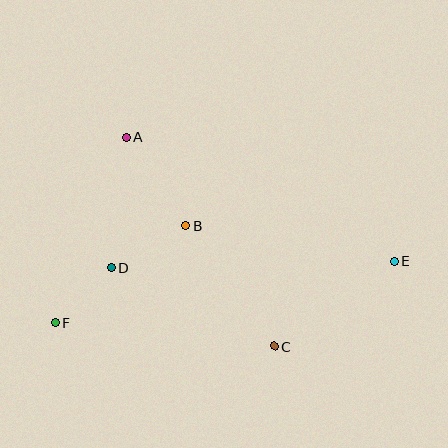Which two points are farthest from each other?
Points E and F are farthest from each other.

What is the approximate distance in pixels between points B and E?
The distance between B and E is approximately 211 pixels.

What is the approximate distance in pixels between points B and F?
The distance between B and F is approximately 163 pixels.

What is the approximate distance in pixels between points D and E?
The distance between D and E is approximately 283 pixels.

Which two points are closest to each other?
Points D and F are closest to each other.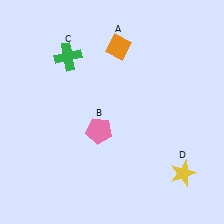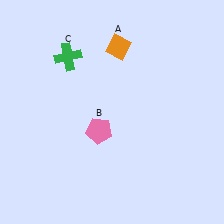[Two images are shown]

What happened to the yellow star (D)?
The yellow star (D) was removed in Image 2. It was in the bottom-right area of Image 1.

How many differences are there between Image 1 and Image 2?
There is 1 difference between the two images.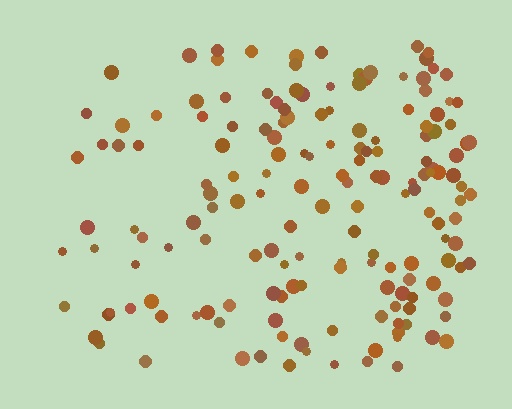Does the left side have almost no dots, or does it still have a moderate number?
Still a moderate number, just noticeably fewer than the right.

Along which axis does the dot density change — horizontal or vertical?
Horizontal.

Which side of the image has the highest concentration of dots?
The right.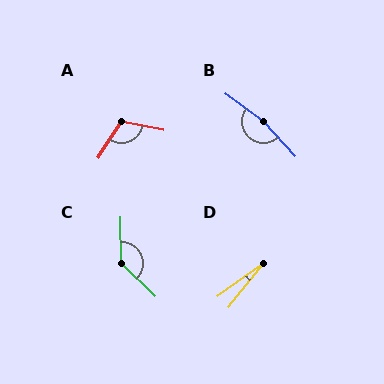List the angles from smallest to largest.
D (16°), A (111°), C (135°), B (169°).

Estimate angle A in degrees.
Approximately 111 degrees.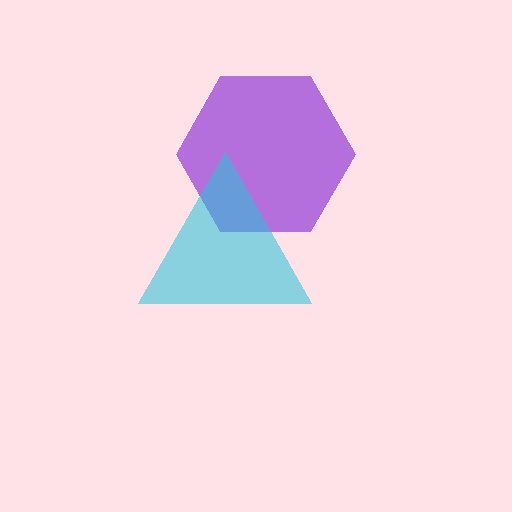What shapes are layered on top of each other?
The layered shapes are: a purple hexagon, a cyan triangle.